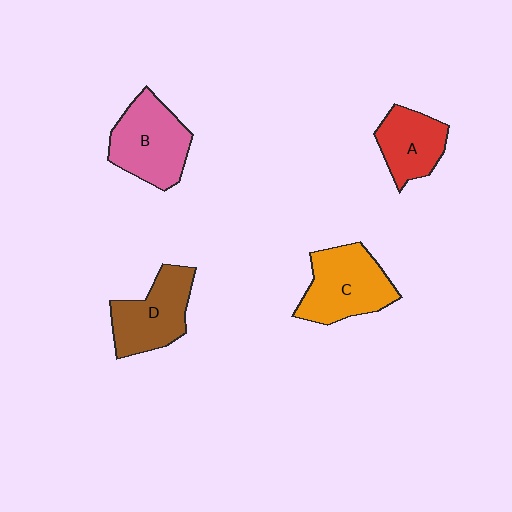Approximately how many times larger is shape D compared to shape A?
Approximately 1.2 times.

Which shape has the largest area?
Shape C (orange).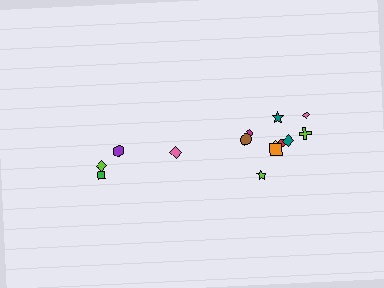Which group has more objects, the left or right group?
The right group.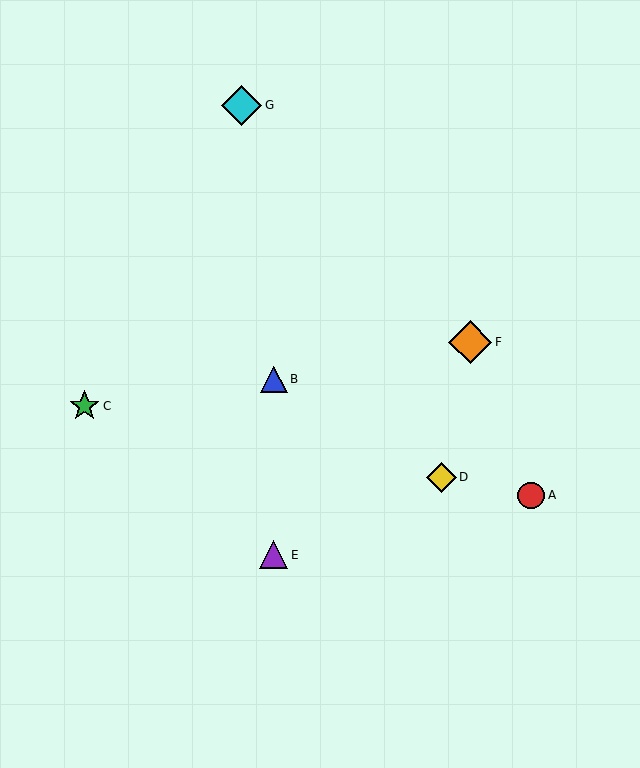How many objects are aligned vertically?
2 objects (B, E) are aligned vertically.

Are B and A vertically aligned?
No, B is at x≈274 and A is at x≈531.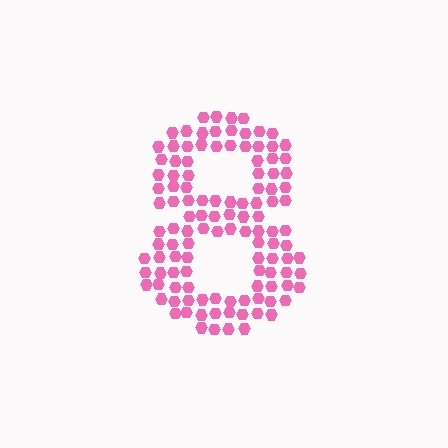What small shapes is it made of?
It is made of small hexagons.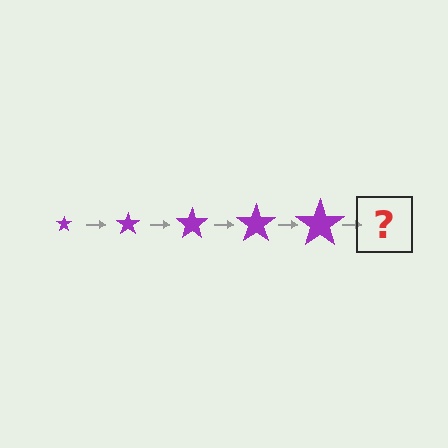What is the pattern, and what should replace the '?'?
The pattern is that the star gets progressively larger each step. The '?' should be a purple star, larger than the previous one.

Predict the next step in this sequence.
The next step is a purple star, larger than the previous one.